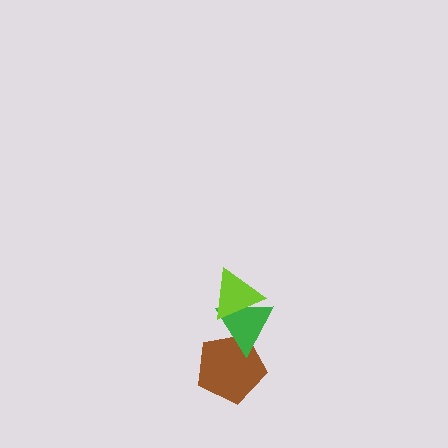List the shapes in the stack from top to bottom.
From top to bottom: the lime triangle, the green triangle, the brown pentagon.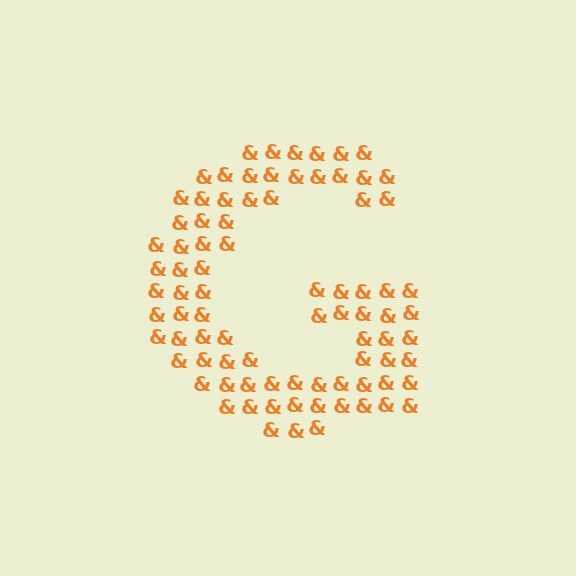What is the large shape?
The large shape is the letter G.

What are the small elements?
The small elements are ampersands.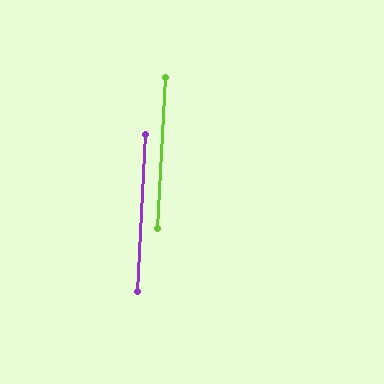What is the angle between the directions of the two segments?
Approximately 0 degrees.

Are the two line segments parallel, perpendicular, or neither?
Parallel — their directions differ by only 0.0°.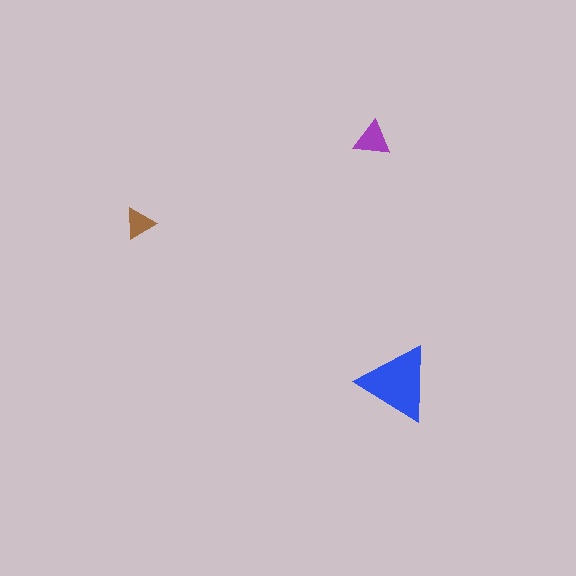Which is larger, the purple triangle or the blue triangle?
The blue one.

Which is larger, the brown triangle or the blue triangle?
The blue one.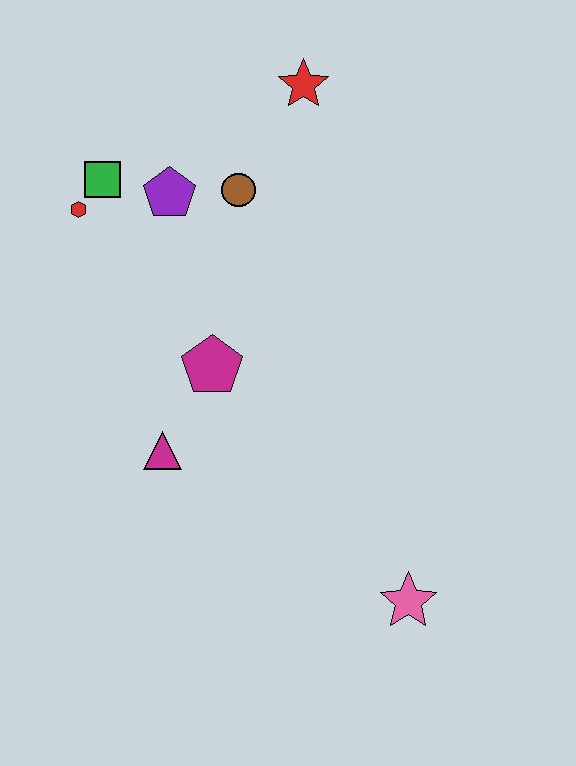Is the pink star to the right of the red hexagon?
Yes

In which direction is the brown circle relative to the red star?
The brown circle is below the red star.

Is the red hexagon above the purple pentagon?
No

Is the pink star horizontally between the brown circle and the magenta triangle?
No